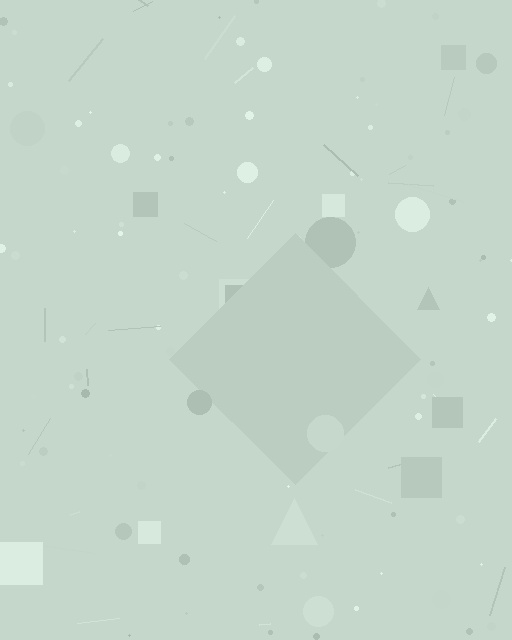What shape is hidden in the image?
A diamond is hidden in the image.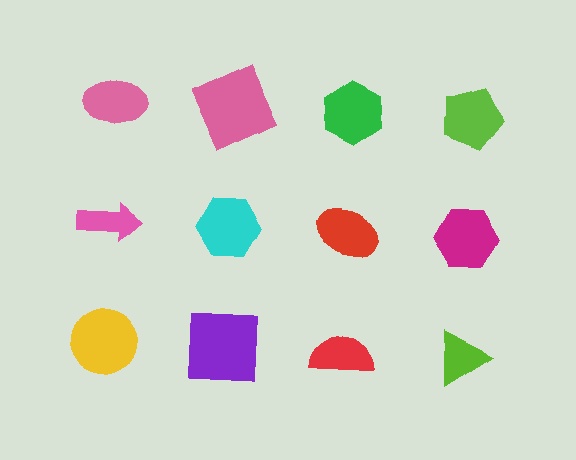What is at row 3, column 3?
A red semicircle.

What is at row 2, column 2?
A cyan hexagon.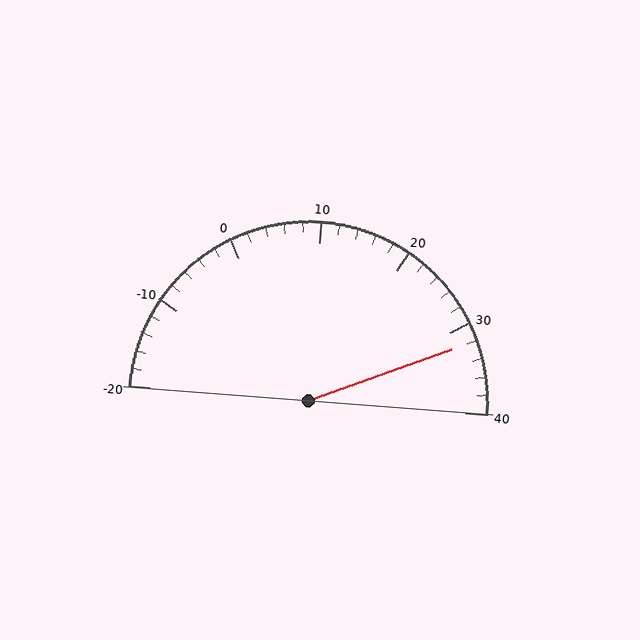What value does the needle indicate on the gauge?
The needle indicates approximately 32.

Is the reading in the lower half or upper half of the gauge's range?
The reading is in the upper half of the range (-20 to 40).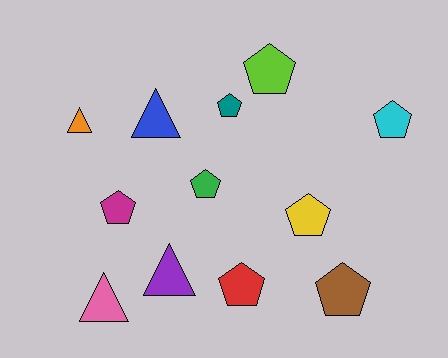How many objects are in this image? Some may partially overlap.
There are 12 objects.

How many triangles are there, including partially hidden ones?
There are 4 triangles.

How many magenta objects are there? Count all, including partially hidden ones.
There is 1 magenta object.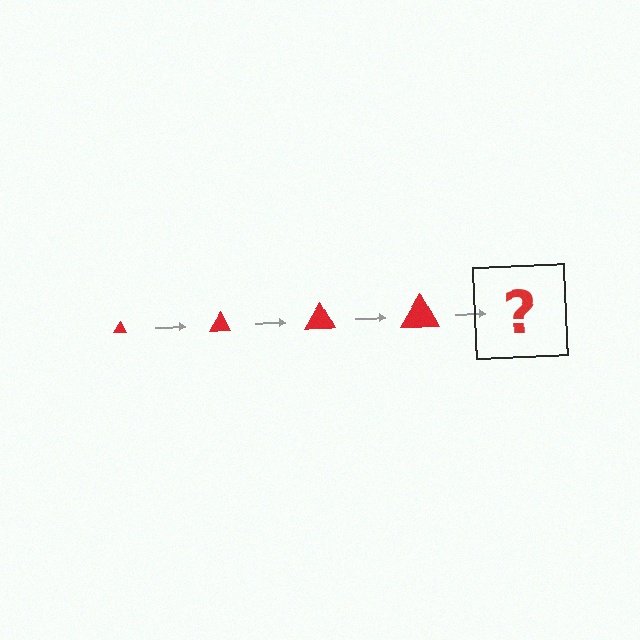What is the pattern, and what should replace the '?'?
The pattern is that the triangle gets progressively larger each step. The '?' should be a red triangle, larger than the previous one.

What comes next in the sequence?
The next element should be a red triangle, larger than the previous one.